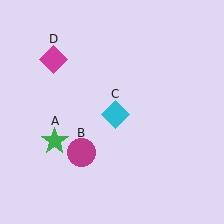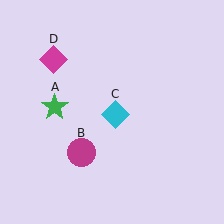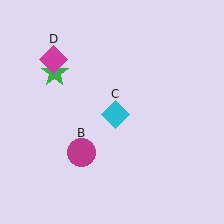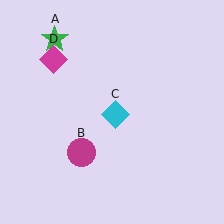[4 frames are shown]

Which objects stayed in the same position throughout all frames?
Magenta circle (object B) and cyan diamond (object C) and magenta diamond (object D) remained stationary.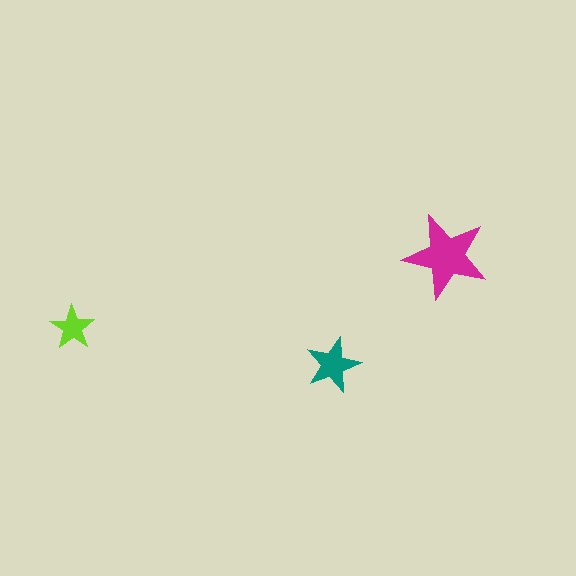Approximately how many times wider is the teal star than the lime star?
About 1.5 times wider.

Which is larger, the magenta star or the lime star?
The magenta one.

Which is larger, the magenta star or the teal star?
The magenta one.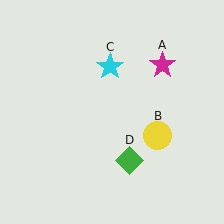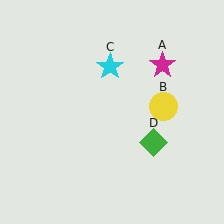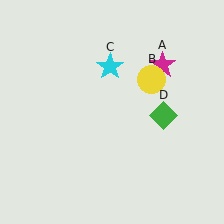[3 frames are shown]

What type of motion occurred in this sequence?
The yellow circle (object B), green diamond (object D) rotated counterclockwise around the center of the scene.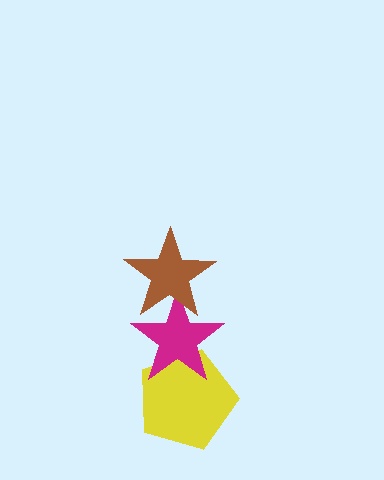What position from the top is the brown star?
The brown star is 1st from the top.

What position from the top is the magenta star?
The magenta star is 2nd from the top.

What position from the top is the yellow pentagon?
The yellow pentagon is 3rd from the top.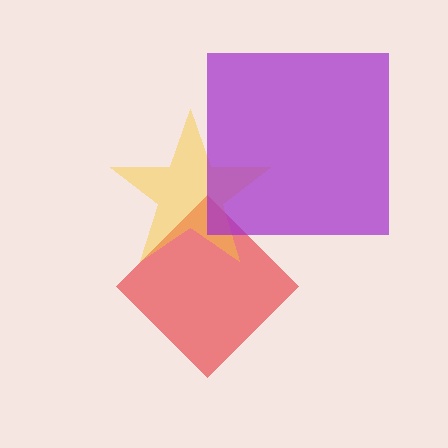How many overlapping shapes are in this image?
There are 3 overlapping shapes in the image.